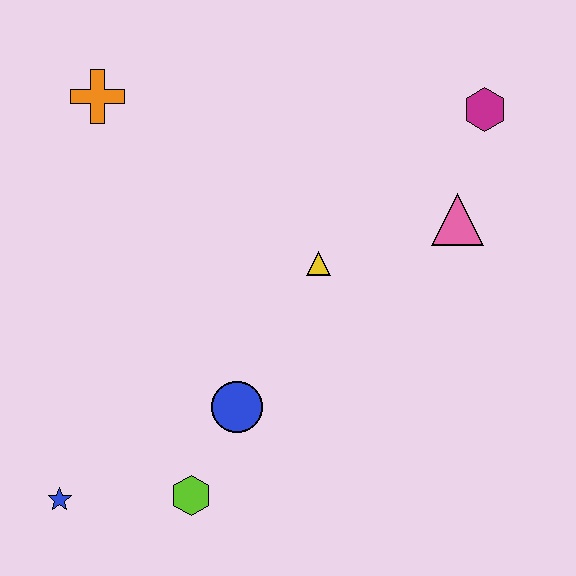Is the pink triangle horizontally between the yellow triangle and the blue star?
No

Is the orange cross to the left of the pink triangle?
Yes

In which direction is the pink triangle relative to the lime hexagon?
The pink triangle is above the lime hexagon.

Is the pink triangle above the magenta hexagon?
No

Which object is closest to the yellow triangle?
The pink triangle is closest to the yellow triangle.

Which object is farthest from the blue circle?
The magenta hexagon is farthest from the blue circle.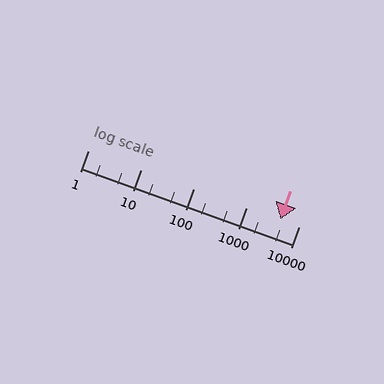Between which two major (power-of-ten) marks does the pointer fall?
The pointer is between 1000 and 10000.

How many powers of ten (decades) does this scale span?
The scale spans 4 decades, from 1 to 10000.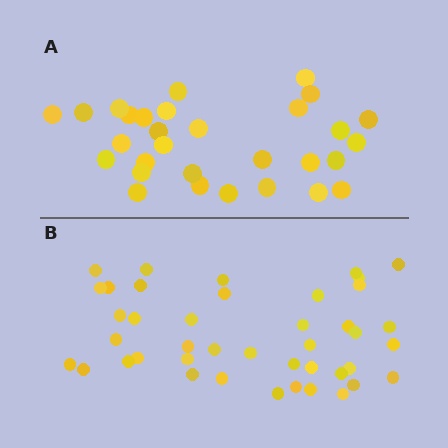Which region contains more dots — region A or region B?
Region B (the bottom region) has more dots.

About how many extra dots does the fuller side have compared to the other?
Region B has roughly 12 or so more dots than region A.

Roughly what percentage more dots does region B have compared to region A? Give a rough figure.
About 40% more.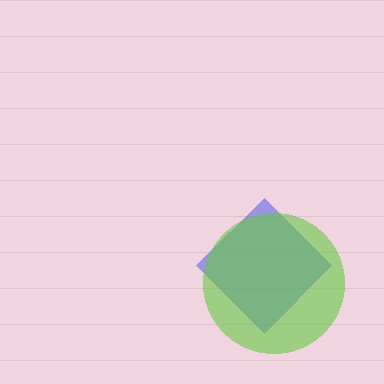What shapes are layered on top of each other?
The layered shapes are: a blue diamond, a lime circle.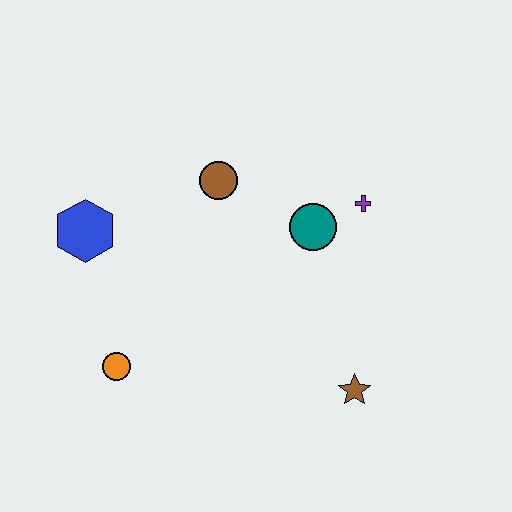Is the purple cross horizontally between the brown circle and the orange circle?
No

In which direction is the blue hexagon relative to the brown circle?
The blue hexagon is to the left of the brown circle.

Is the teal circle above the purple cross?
No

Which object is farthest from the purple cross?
The orange circle is farthest from the purple cross.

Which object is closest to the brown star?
The teal circle is closest to the brown star.